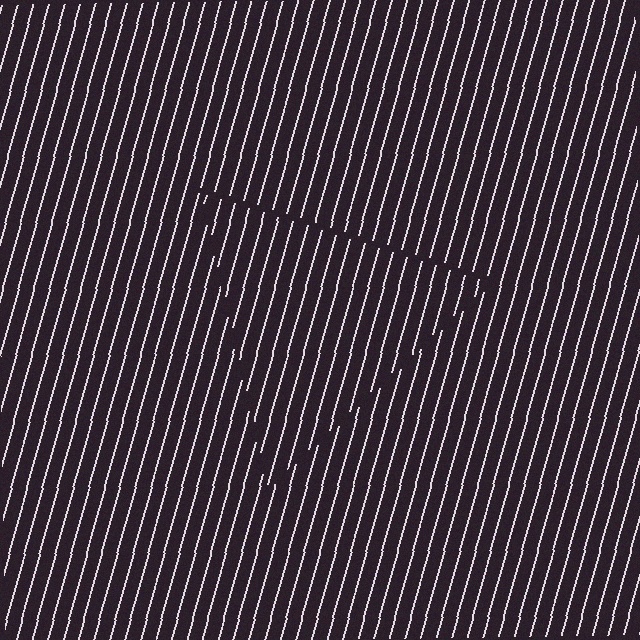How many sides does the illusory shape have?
3 sides — the line-ends trace a triangle.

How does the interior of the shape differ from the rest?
The interior of the shape contains the same grating, shifted by half a period — the contour is defined by the phase discontinuity where line-ends from the inner and outer gratings abut.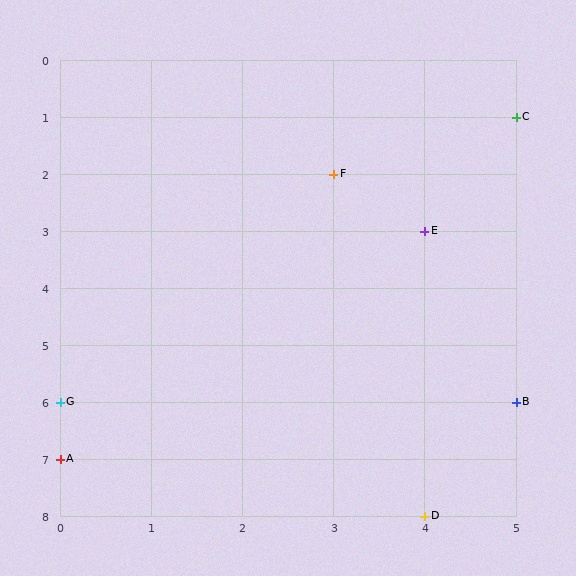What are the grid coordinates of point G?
Point G is at grid coordinates (0, 6).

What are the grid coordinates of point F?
Point F is at grid coordinates (3, 2).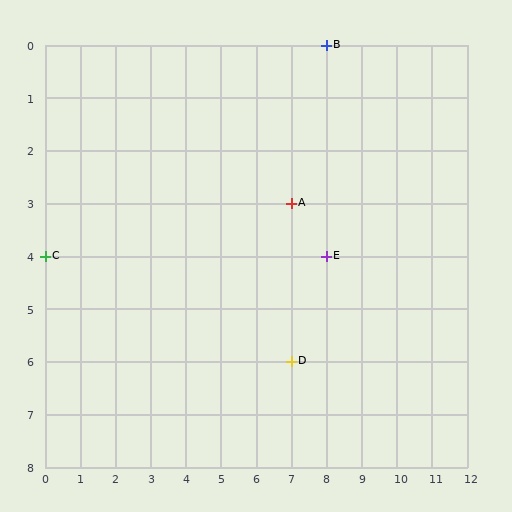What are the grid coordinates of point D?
Point D is at grid coordinates (7, 6).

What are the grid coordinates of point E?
Point E is at grid coordinates (8, 4).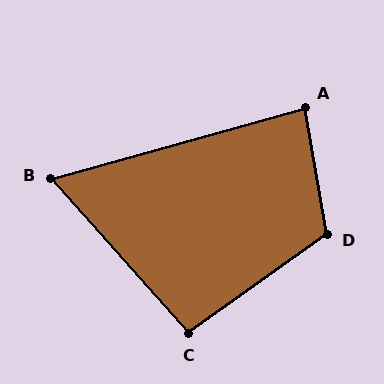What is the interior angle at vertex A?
Approximately 84 degrees (acute).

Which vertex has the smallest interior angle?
B, at approximately 64 degrees.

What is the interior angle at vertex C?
Approximately 96 degrees (obtuse).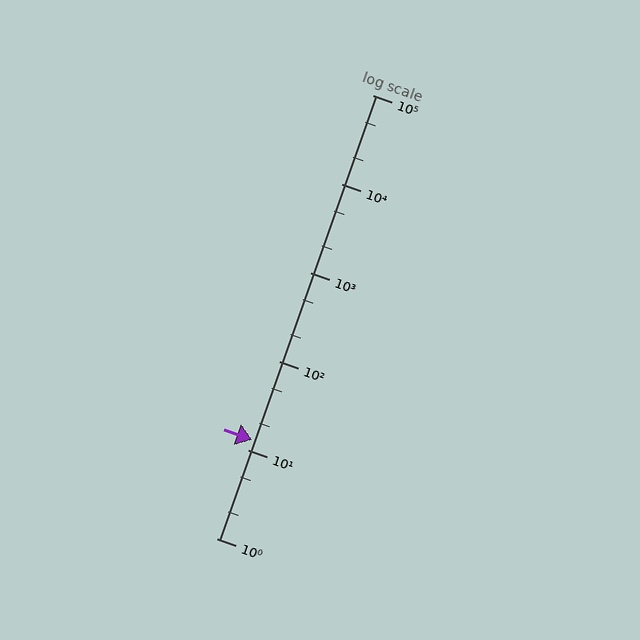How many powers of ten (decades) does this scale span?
The scale spans 5 decades, from 1 to 100000.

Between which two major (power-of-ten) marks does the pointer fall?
The pointer is between 10 and 100.